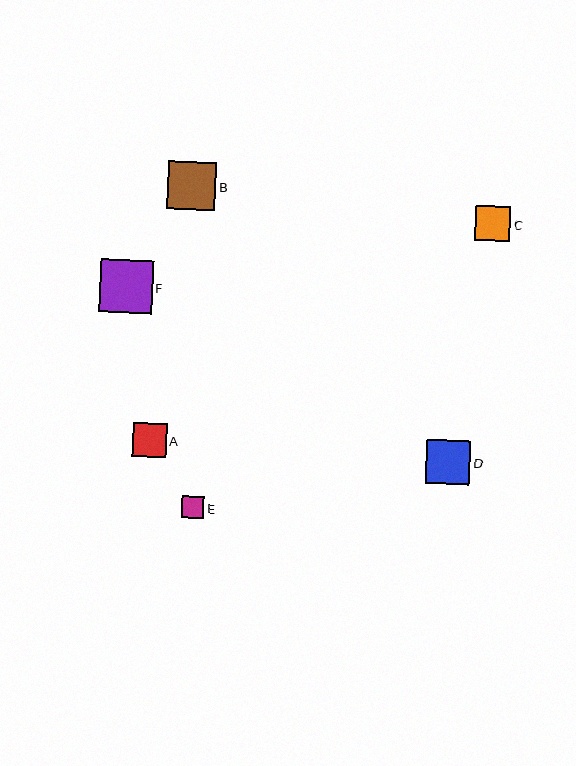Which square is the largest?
Square F is the largest with a size of approximately 53 pixels.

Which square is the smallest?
Square E is the smallest with a size of approximately 22 pixels.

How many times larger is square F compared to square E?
Square F is approximately 2.4 times the size of square E.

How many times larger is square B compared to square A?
Square B is approximately 1.4 times the size of square A.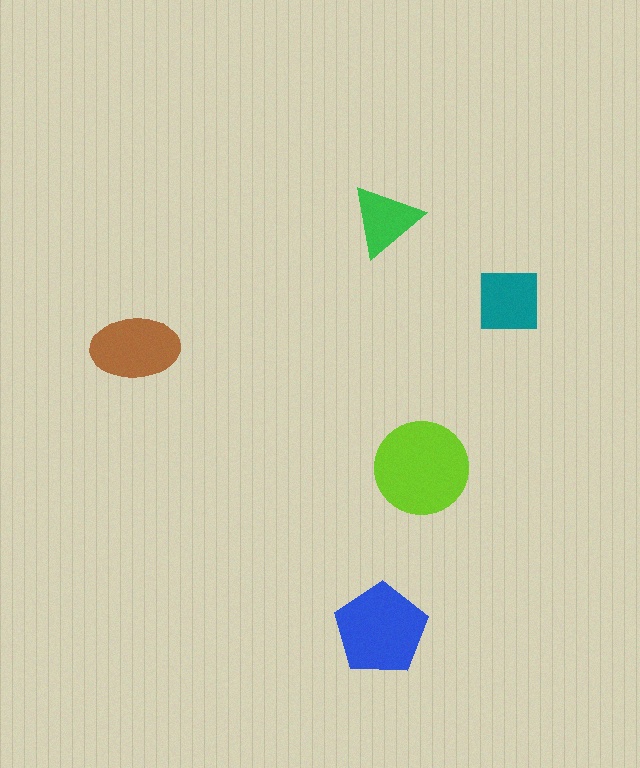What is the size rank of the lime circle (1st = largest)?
1st.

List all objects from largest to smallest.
The lime circle, the blue pentagon, the brown ellipse, the teal square, the green triangle.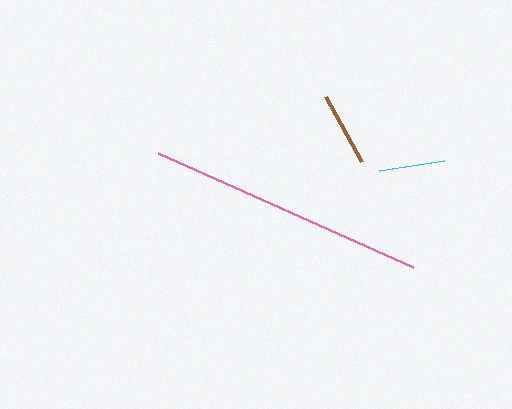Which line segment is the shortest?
The cyan line is the shortest at approximately 66 pixels.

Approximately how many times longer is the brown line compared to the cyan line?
The brown line is approximately 1.1 times the length of the cyan line.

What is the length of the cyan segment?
The cyan segment is approximately 66 pixels long.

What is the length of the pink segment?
The pink segment is approximately 279 pixels long.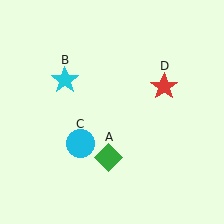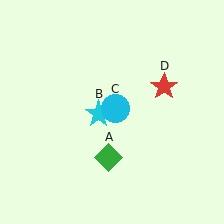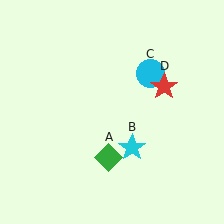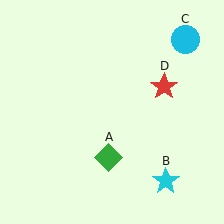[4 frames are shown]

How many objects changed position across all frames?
2 objects changed position: cyan star (object B), cyan circle (object C).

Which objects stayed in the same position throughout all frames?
Green diamond (object A) and red star (object D) remained stationary.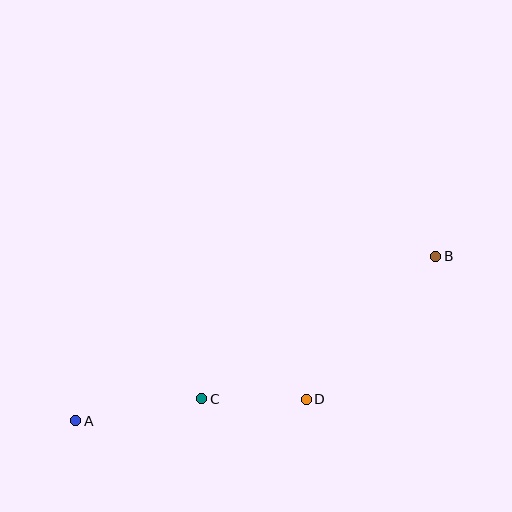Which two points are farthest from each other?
Points A and B are farthest from each other.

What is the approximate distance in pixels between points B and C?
The distance between B and C is approximately 274 pixels.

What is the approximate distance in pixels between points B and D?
The distance between B and D is approximately 193 pixels.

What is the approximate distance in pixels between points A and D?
The distance between A and D is approximately 231 pixels.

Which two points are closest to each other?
Points C and D are closest to each other.